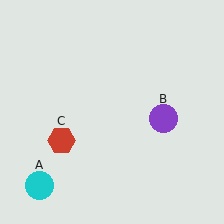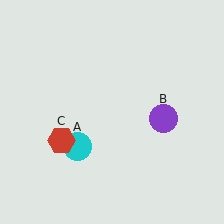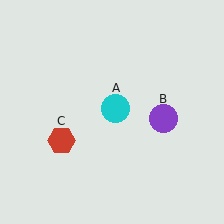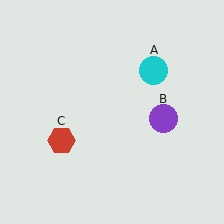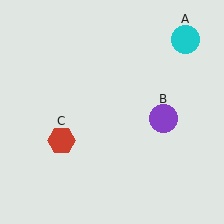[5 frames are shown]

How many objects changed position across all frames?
1 object changed position: cyan circle (object A).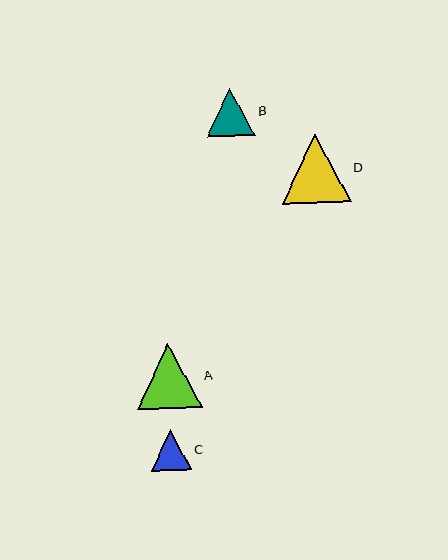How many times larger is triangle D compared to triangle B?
Triangle D is approximately 1.4 times the size of triangle B.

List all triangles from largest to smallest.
From largest to smallest: D, A, B, C.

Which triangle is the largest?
Triangle D is the largest with a size of approximately 69 pixels.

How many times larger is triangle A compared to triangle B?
Triangle A is approximately 1.3 times the size of triangle B.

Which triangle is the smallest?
Triangle C is the smallest with a size of approximately 41 pixels.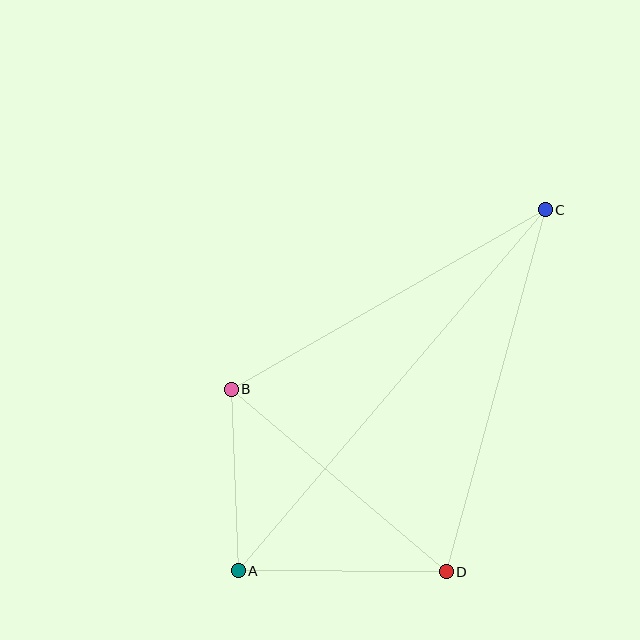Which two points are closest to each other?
Points A and B are closest to each other.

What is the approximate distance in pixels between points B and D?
The distance between B and D is approximately 282 pixels.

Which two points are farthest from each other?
Points A and C are farthest from each other.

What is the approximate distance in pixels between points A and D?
The distance between A and D is approximately 208 pixels.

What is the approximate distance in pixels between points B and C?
The distance between B and C is approximately 362 pixels.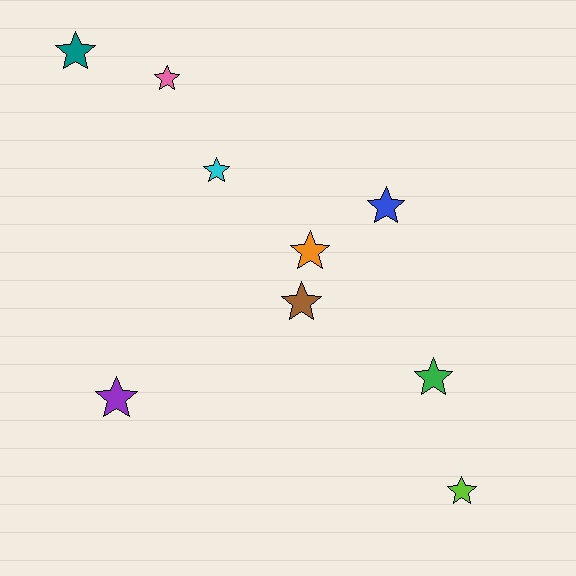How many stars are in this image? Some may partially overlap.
There are 9 stars.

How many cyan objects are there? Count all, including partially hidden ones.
There is 1 cyan object.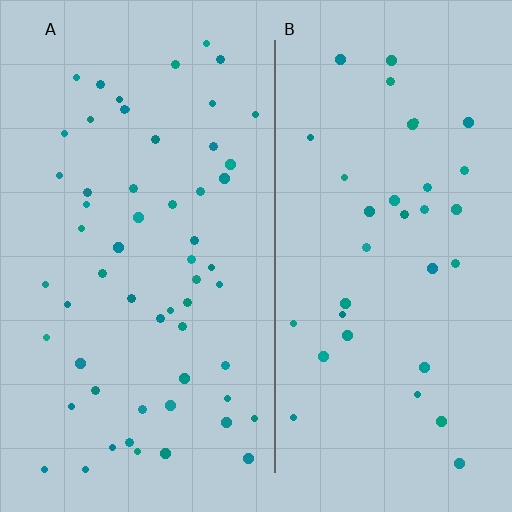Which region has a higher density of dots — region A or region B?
A (the left).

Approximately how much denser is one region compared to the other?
Approximately 1.7× — region A over region B.